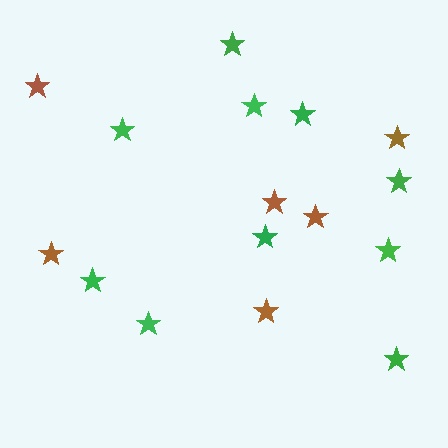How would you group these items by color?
There are 2 groups: one group of brown stars (6) and one group of green stars (10).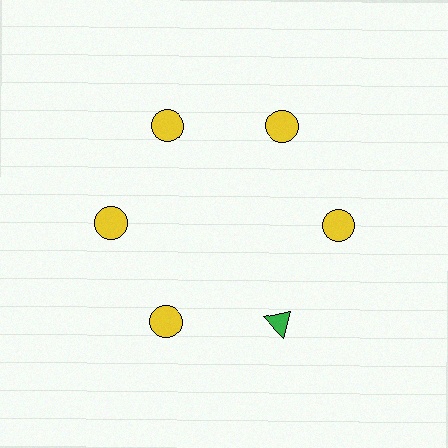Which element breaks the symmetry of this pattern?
The green triangle at roughly the 5 o'clock position breaks the symmetry. All other shapes are yellow circles.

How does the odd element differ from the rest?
It differs in both color (green instead of yellow) and shape (triangle instead of circle).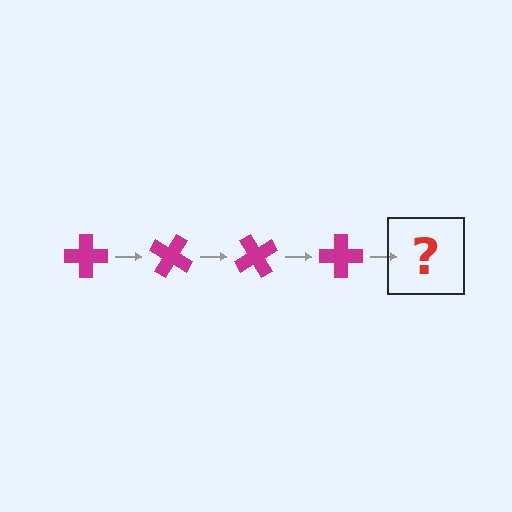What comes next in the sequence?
The next element should be a magenta cross rotated 120 degrees.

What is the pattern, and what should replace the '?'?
The pattern is that the cross rotates 30 degrees each step. The '?' should be a magenta cross rotated 120 degrees.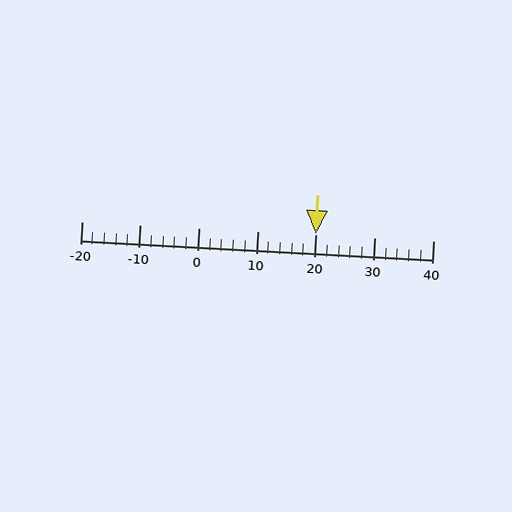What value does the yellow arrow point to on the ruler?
The yellow arrow points to approximately 20.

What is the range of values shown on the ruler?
The ruler shows values from -20 to 40.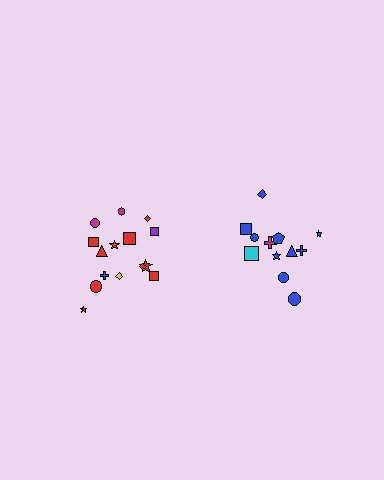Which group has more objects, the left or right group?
The left group.